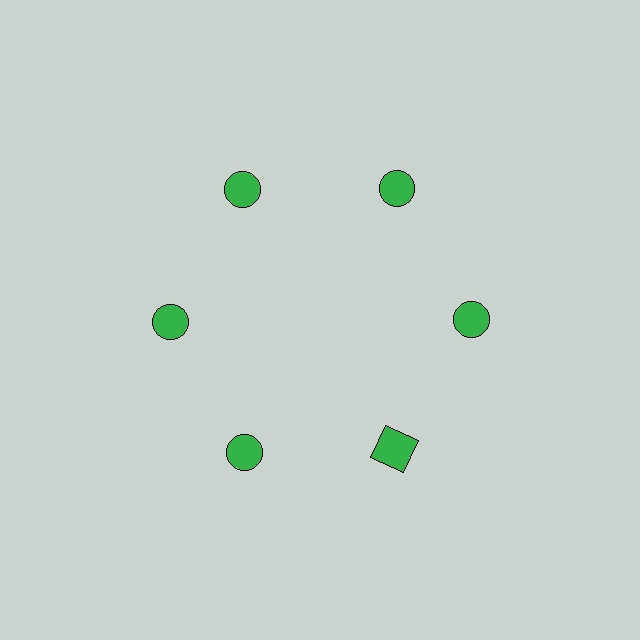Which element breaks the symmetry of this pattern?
The green square at roughly the 5 o'clock position breaks the symmetry. All other shapes are green circles.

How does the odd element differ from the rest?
It has a different shape: square instead of circle.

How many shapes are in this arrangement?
There are 6 shapes arranged in a ring pattern.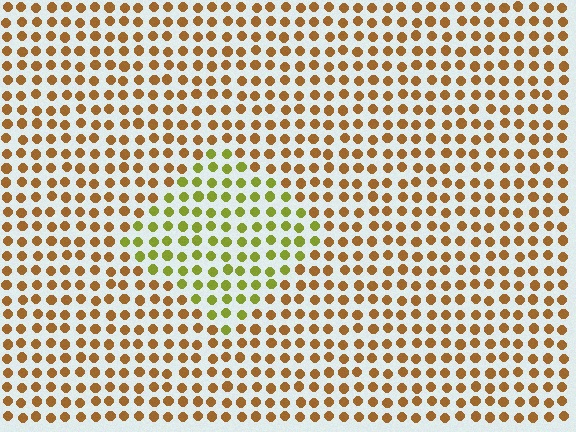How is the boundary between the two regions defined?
The boundary is defined purely by a slight shift in hue (about 44 degrees). Spacing, size, and orientation are identical on both sides.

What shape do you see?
I see a diamond.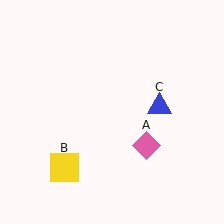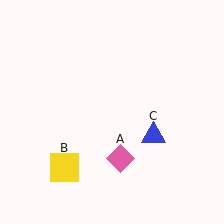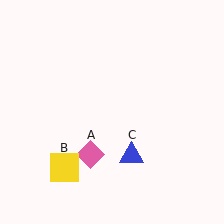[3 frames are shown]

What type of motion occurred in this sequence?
The pink diamond (object A), blue triangle (object C) rotated clockwise around the center of the scene.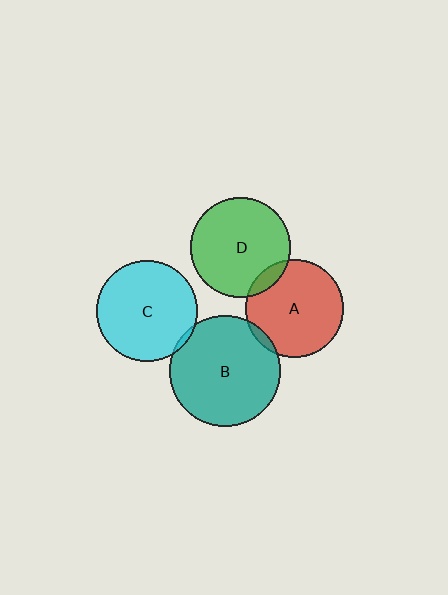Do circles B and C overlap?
Yes.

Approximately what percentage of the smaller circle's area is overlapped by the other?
Approximately 5%.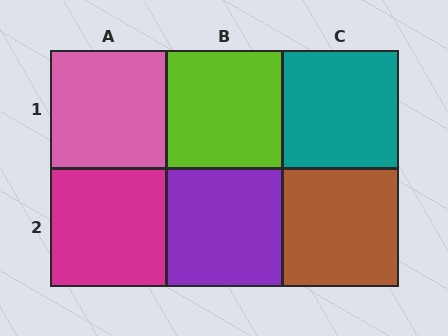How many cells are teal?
1 cell is teal.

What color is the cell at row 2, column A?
Magenta.